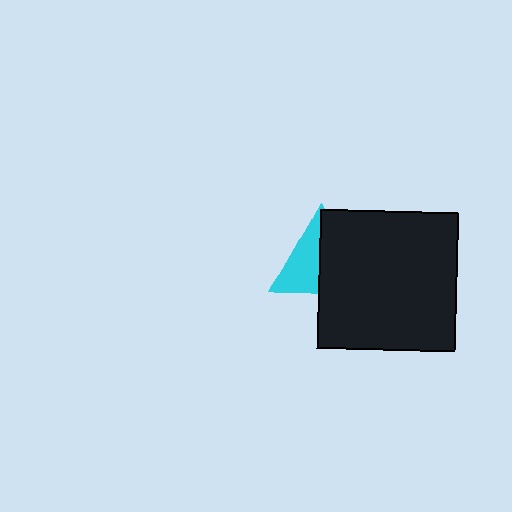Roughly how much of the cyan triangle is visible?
About half of it is visible (roughly 48%).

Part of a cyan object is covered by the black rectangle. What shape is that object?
It is a triangle.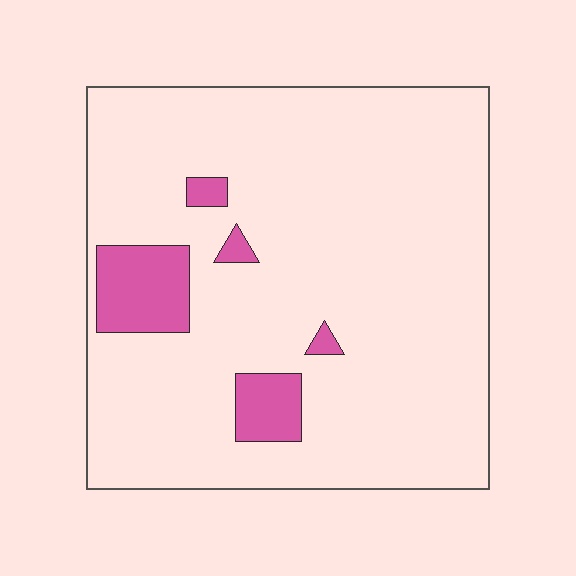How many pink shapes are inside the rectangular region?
5.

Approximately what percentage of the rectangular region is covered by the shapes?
Approximately 10%.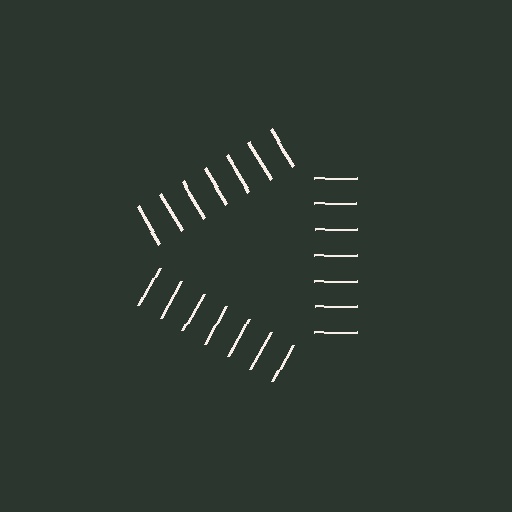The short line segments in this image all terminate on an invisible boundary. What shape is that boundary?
An illusory triangle — the line segments terminate on its edges but no continuous stroke is drawn.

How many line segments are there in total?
21 — 7 along each of the 3 edges.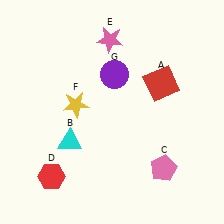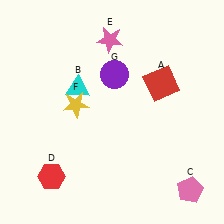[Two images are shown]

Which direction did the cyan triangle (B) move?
The cyan triangle (B) moved up.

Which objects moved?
The objects that moved are: the cyan triangle (B), the pink pentagon (C).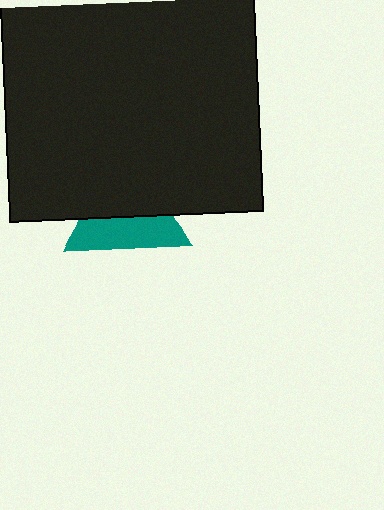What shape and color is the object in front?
The object in front is a black rectangle.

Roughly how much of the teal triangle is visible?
About half of it is visible (roughly 46%).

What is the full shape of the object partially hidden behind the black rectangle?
The partially hidden object is a teal triangle.